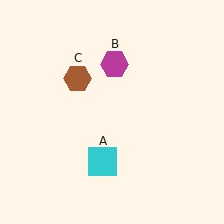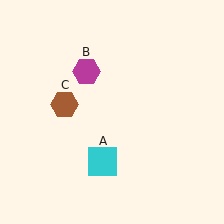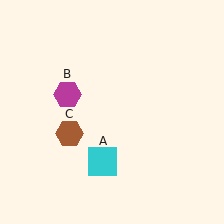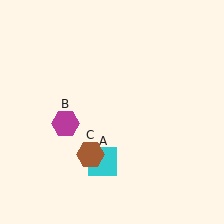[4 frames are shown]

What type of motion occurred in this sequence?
The magenta hexagon (object B), brown hexagon (object C) rotated counterclockwise around the center of the scene.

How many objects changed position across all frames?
2 objects changed position: magenta hexagon (object B), brown hexagon (object C).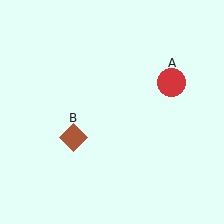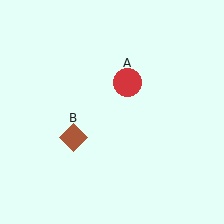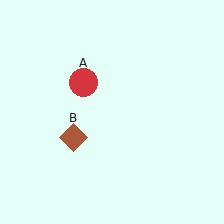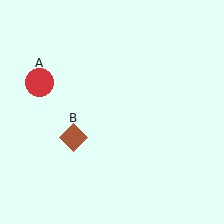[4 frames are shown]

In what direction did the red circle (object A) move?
The red circle (object A) moved left.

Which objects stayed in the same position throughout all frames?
Brown diamond (object B) remained stationary.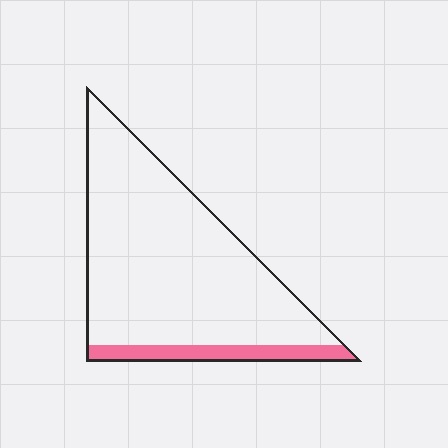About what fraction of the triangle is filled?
About one eighth (1/8).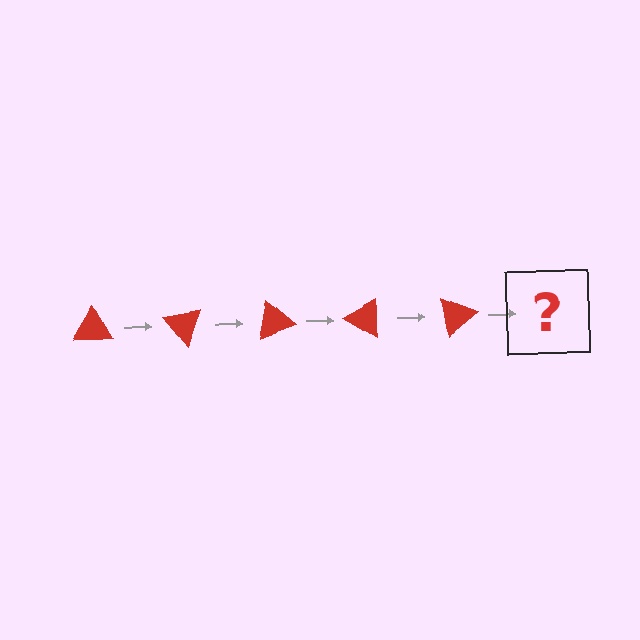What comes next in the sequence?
The next element should be a red triangle rotated 250 degrees.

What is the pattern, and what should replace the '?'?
The pattern is that the triangle rotates 50 degrees each step. The '?' should be a red triangle rotated 250 degrees.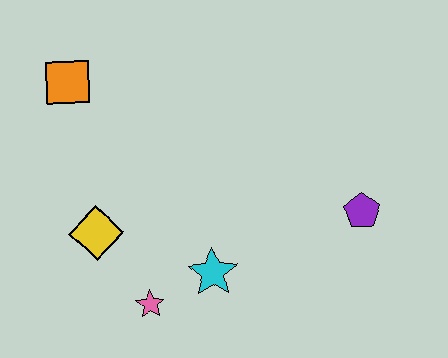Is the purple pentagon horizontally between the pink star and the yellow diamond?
No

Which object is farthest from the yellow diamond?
The purple pentagon is farthest from the yellow diamond.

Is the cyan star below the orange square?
Yes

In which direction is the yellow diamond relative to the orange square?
The yellow diamond is below the orange square.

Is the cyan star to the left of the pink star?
No